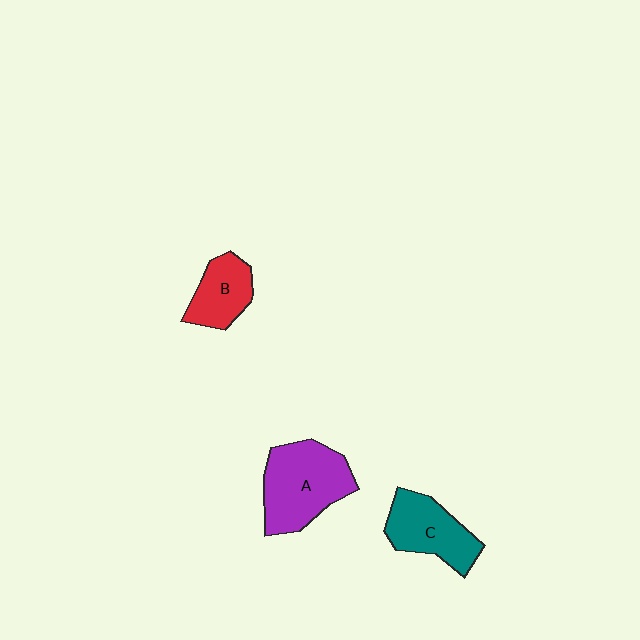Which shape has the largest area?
Shape A (purple).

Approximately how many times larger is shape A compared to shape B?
Approximately 1.7 times.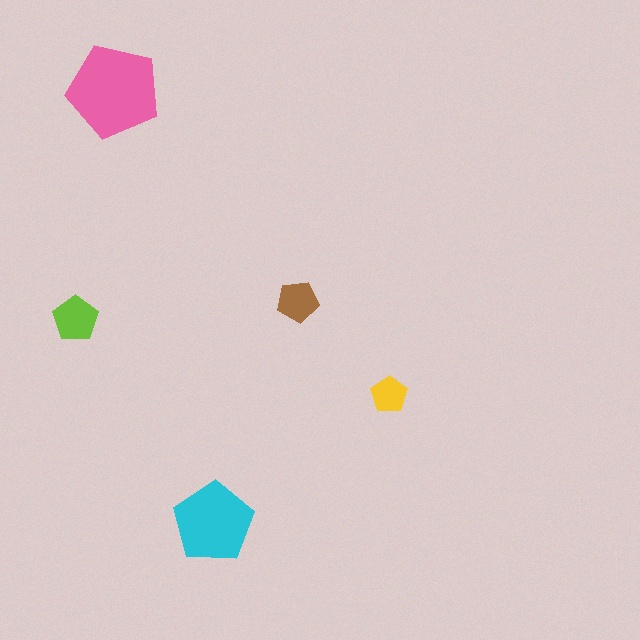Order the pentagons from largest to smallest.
the pink one, the cyan one, the lime one, the brown one, the yellow one.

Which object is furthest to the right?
The yellow pentagon is rightmost.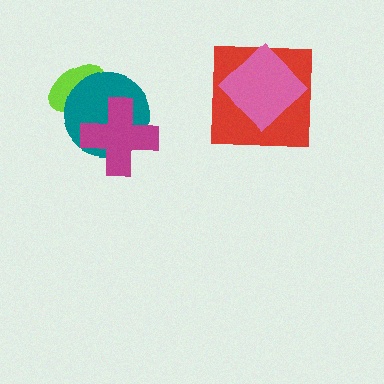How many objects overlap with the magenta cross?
2 objects overlap with the magenta cross.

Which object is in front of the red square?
The pink diamond is in front of the red square.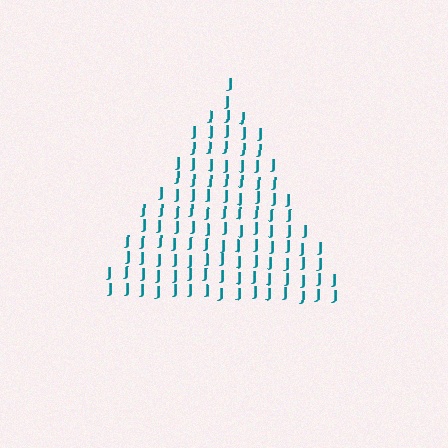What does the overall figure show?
The overall figure shows a triangle.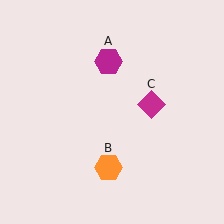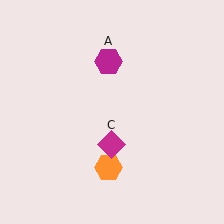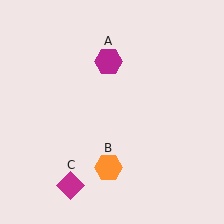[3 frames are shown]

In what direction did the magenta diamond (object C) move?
The magenta diamond (object C) moved down and to the left.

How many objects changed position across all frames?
1 object changed position: magenta diamond (object C).